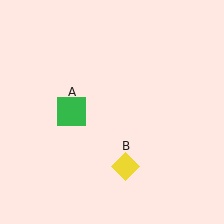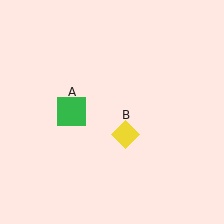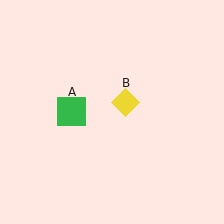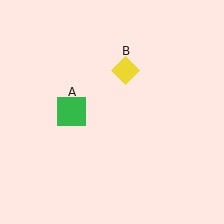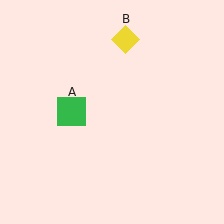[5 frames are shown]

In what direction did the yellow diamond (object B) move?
The yellow diamond (object B) moved up.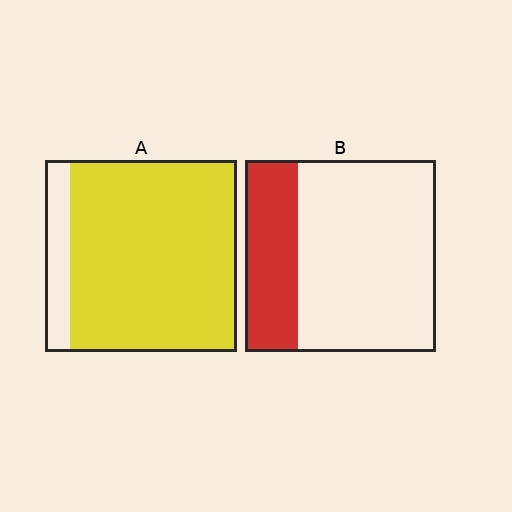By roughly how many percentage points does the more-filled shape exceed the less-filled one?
By roughly 60 percentage points (A over B).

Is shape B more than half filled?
No.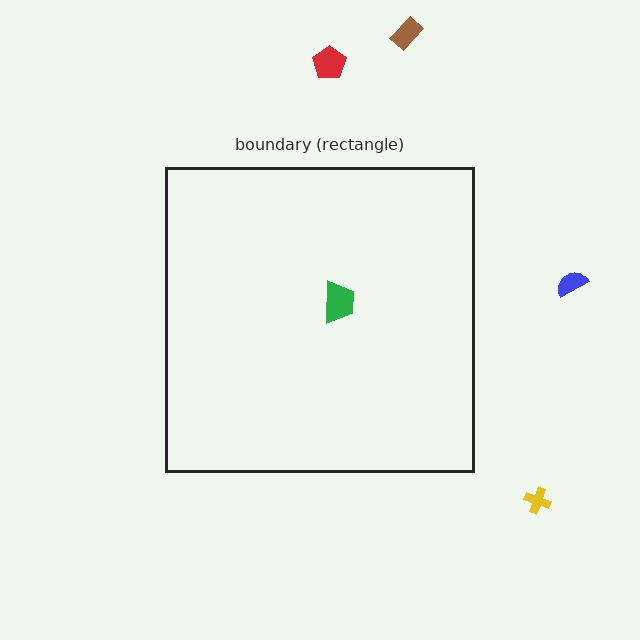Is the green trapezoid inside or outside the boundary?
Inside.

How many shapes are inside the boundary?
1 inside, 4 outside.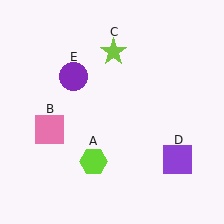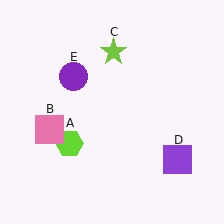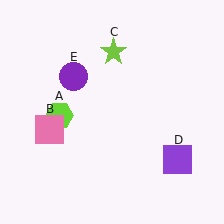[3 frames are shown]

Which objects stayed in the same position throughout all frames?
Pink square (object B) and lime star (object C) and purple square (object D) and purple circle (object E) remained stationary.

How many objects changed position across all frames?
1 object changed position: lime hexagon (object A).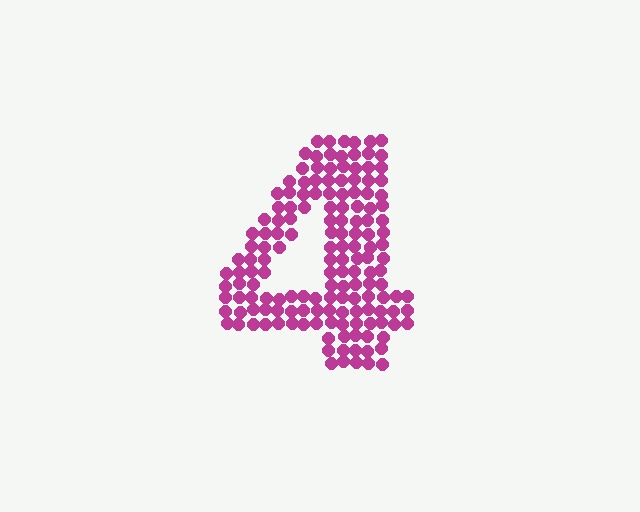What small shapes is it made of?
It is made of small circles.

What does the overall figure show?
The overall figure shows the digit 4.